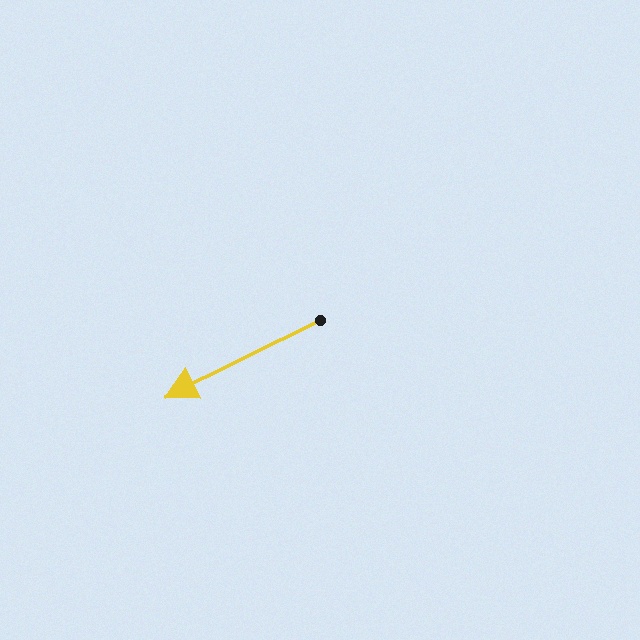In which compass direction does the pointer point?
Southwest.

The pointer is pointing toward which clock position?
Roughly 8 o'clock.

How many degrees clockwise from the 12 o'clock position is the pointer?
Approximately 243 degrees.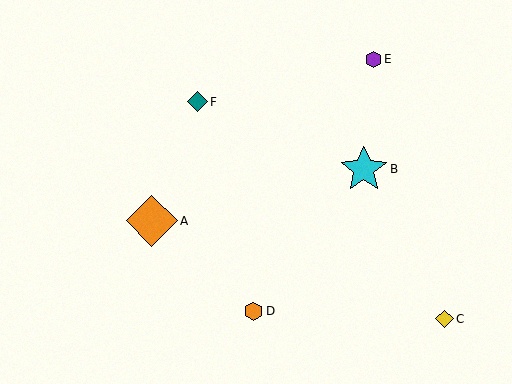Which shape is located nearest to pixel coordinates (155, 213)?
The orange diamond (labeled A) at (152, 221) is nearest to that location.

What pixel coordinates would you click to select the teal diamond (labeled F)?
Click at (197, 102) to select the teal diamond F.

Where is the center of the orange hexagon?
The center of the orange hexagon is at (254, 311).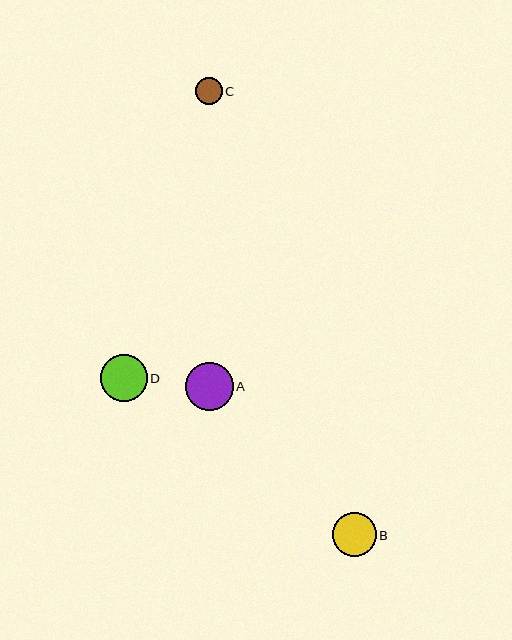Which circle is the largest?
Circle A is the largest with a size of approximately 48 pixels.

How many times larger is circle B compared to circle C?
Circle B is approximately 1.6 times the size of circle C.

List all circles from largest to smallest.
From largest to smallest: A, D, B, C.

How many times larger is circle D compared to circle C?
Circle D is approximately 1.7 times the size of circle C.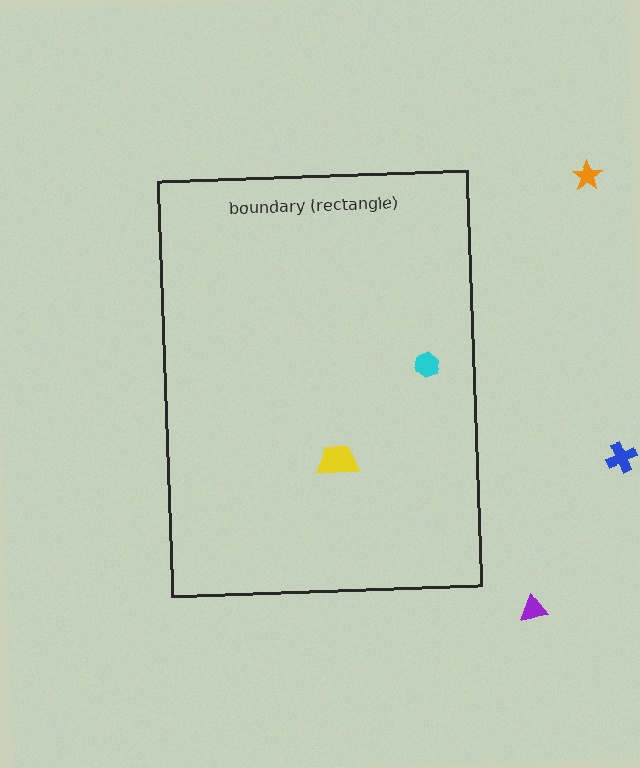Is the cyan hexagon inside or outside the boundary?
Inside.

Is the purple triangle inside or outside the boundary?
Outside.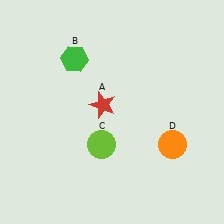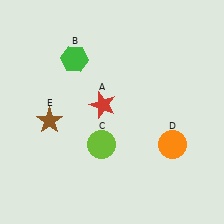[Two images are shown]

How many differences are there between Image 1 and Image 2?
There is 1 difference between the two images.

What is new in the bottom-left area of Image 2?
A brown star (E) was added in the bottom-left area of Image 2.